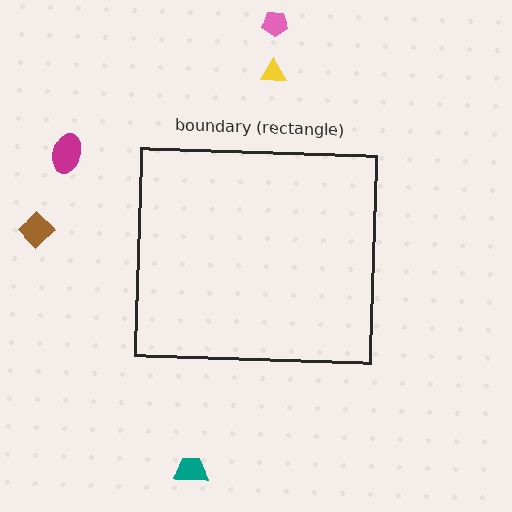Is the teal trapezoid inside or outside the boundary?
Outside.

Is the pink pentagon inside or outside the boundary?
Outside.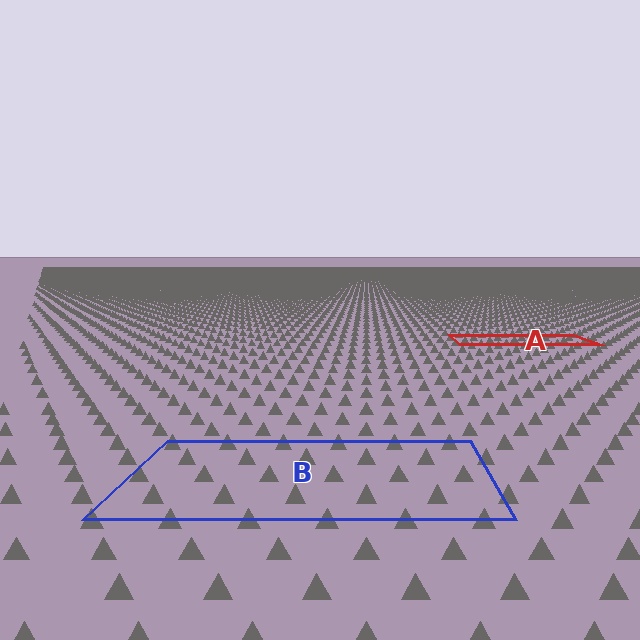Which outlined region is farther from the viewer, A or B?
Region A is farther from the viewer — the texture elements inside it appear smaller and more densely packed.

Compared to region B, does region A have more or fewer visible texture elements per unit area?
Region A has more texture elements per unit area — they are packed more densely because it is farther away.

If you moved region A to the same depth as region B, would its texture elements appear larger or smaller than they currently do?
They would appear larger. At a closer depth, the same texture elements are projected at a bigger on-screen size.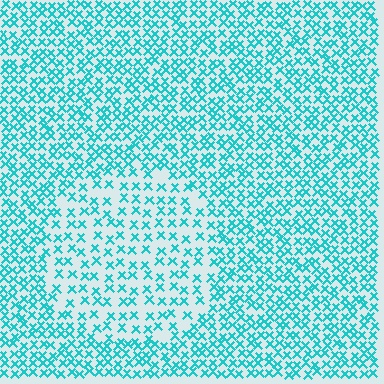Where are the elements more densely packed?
The elements are more densely packed outside the circle boundary.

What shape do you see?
I see a circle.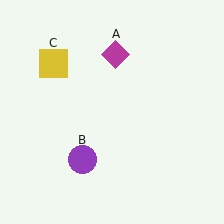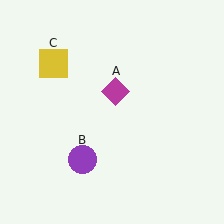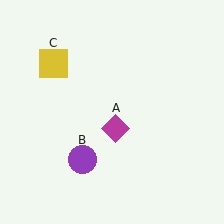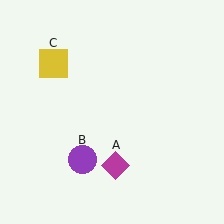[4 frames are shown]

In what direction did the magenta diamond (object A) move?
The magenta diamond (object A) moved down.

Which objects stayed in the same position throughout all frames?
Purple circle (object B) and yellow square (object C) remained stationary.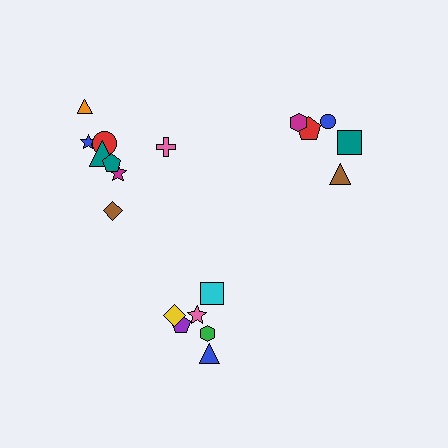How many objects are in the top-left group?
There are 8 objects.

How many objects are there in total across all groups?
There are 19 objects.